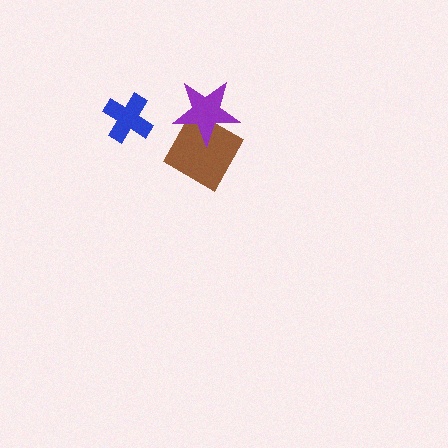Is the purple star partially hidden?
No, no other shape covers it.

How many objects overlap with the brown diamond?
1 object overlaps with the brown diamond.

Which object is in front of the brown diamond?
The purple star is in front of the brown diamond.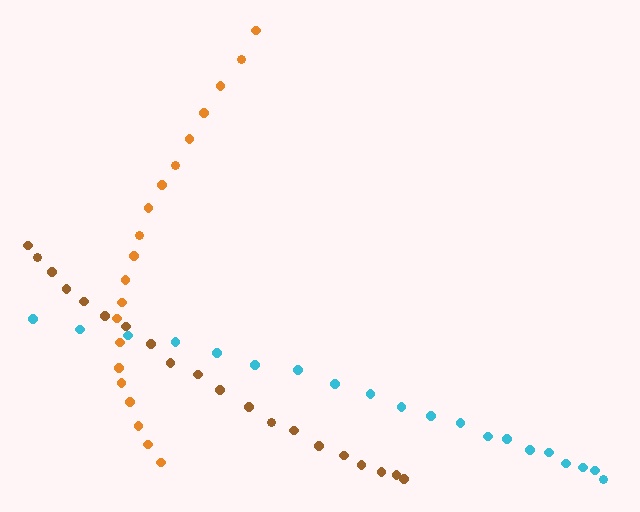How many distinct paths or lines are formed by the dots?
There are 3 distinct paths.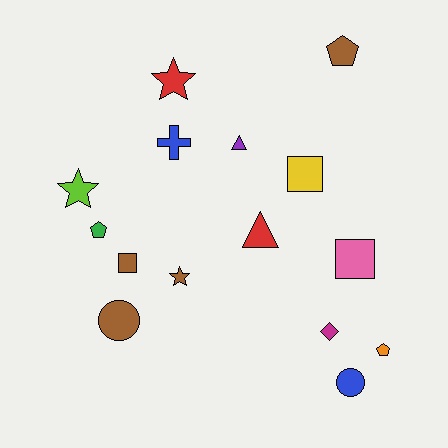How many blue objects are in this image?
There are 2 blue objects.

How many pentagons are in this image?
There are 3 pentagons.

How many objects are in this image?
There are 15 objects.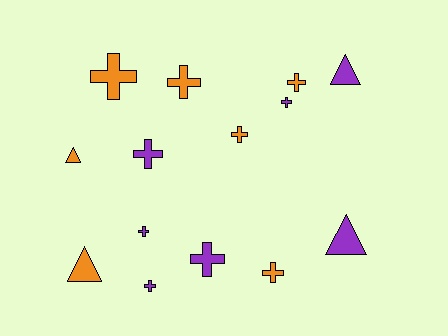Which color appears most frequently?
Orange, with 7 objects.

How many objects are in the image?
There are 14 objects.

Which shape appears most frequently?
Cross, with 10 objects.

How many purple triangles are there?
There are 2 purple triangles.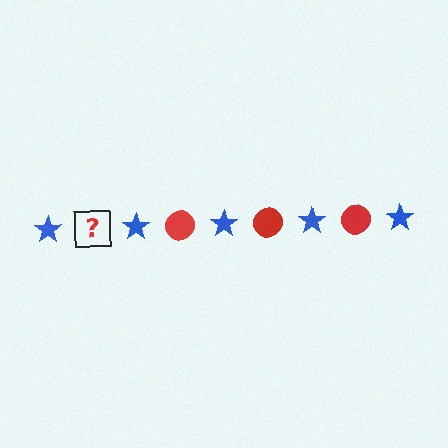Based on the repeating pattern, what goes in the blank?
The blank should be a red circle.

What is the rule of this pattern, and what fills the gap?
The rule is that the pattern alternates between blue star and red circle. The gap should be filled with a red circle.